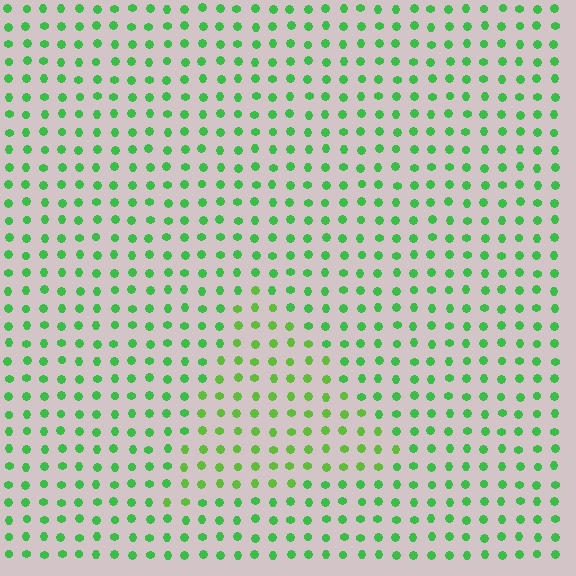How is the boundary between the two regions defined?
The boundary is defined purely by a slight shift in hue (about 23 degrees). Spacing, size, and orientation are identical on both sides.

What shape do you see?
I see a triangle.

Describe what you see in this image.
The image is filled with small green elements in a uniform arrangement. A triangle-shaped region is visible where the elements are tinted to a slightly different hue, forming a subtle color boundary.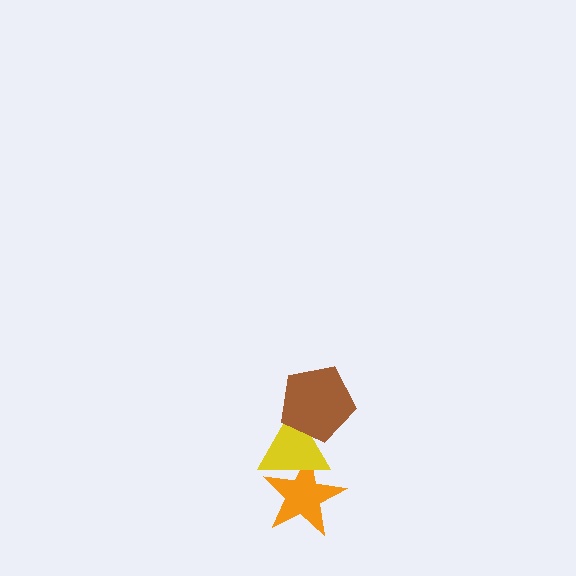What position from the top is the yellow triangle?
The yellow triangle is 2nd from the top.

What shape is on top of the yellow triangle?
The brown pentagon is on top of the yellow triangle.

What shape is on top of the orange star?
The yellow triangle is on top of the orange star.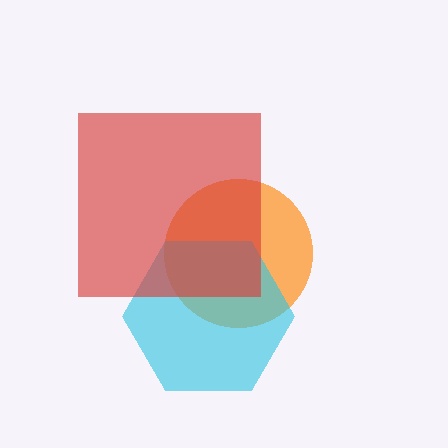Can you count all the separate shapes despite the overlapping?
Yes, there are 3 separate shapes.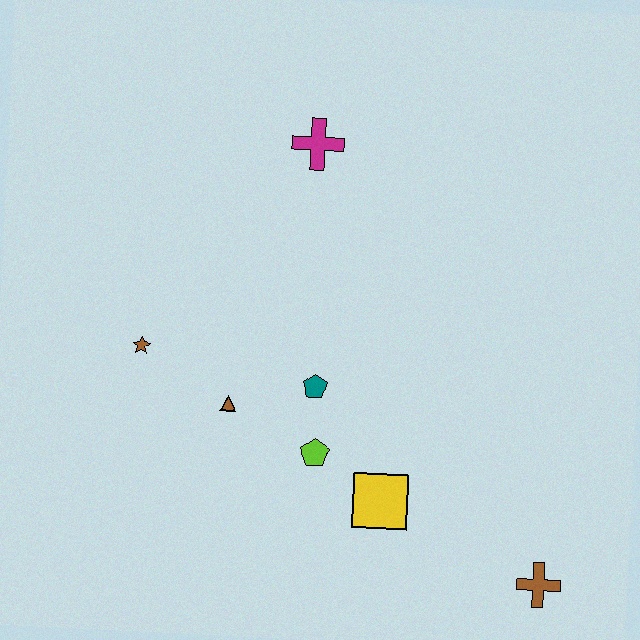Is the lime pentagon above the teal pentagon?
No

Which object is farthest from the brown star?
The brown cross is farthest from the brown star.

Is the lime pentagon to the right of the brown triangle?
Yes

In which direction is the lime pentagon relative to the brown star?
The lime pentagon is to the right of the brown star.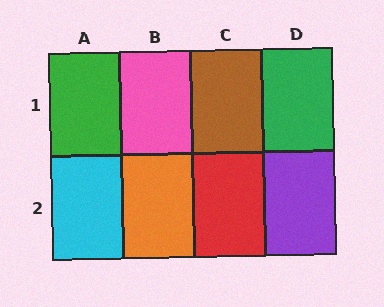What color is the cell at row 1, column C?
Brown.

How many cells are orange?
1 cell is orange.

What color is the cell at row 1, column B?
Pink.